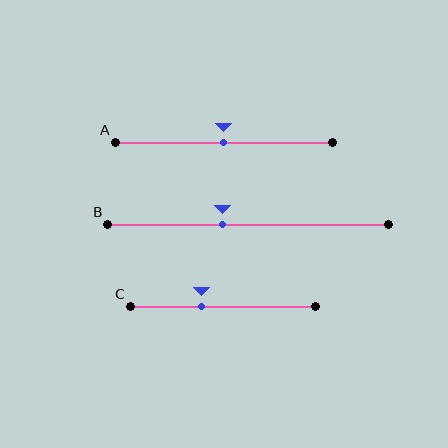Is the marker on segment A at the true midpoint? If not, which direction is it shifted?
Yes, the marker on segment A is at the true midpoint.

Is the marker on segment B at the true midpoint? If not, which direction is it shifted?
No, the marker on segment B is shifted to the left by about 9% of the segment length.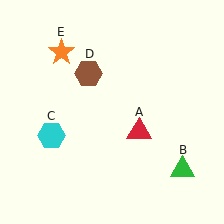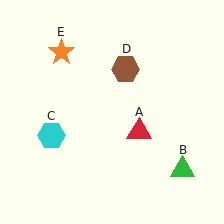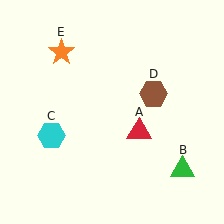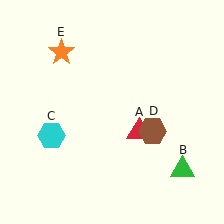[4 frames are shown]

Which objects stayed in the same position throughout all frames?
Red triangle (object A) and green triangle (object B) and cyan hexagon (object C) and orange star (object E) remained stationary.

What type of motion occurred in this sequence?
The brown hexagon (object D) rotated clockwise around the center of the scene.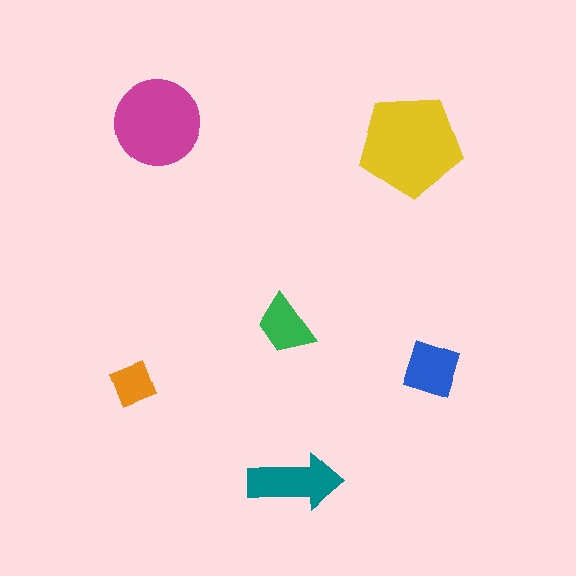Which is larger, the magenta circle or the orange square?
The magenta circle.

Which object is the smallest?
The orange square.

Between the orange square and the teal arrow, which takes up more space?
The teal arrow.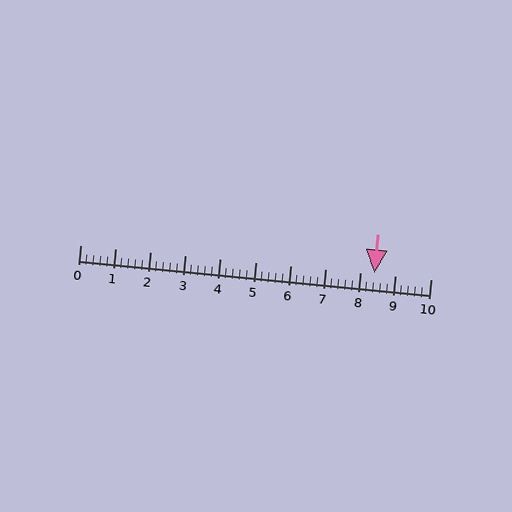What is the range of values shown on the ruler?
The ruler shows values from 0 to 10.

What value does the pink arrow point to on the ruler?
The pink arrow points to approximately 8.4.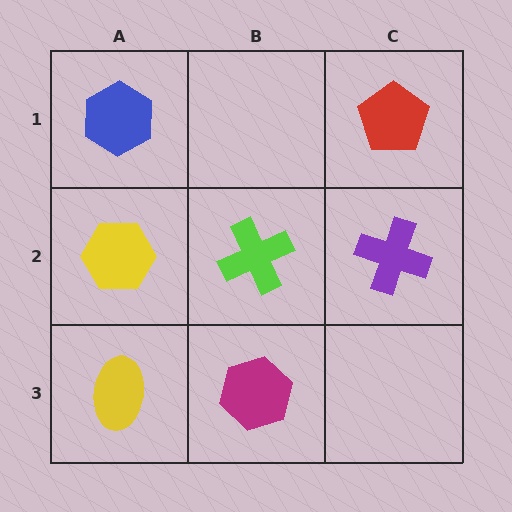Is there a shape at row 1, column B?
No, that cell is empty.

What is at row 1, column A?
A blue hexagon.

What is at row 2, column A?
A yellow hexagon.